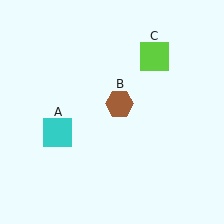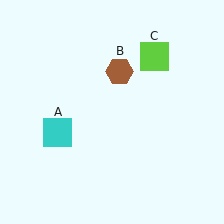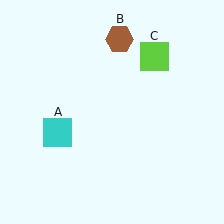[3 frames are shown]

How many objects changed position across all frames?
1 object changed position: brown hexagon (object B).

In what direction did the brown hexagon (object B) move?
The brown hexagon (object B) moved up.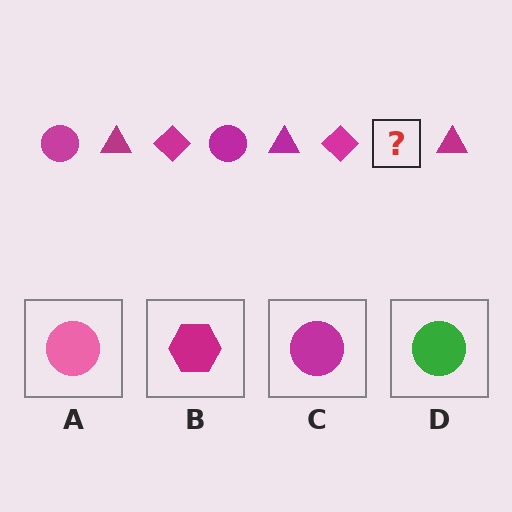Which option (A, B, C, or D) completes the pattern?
C.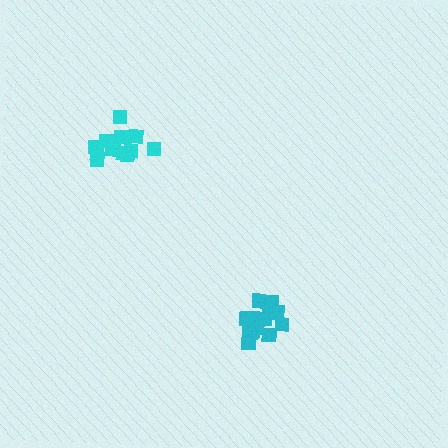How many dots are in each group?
Group 1: 18 dots, Group 2: 14 dots (32 total).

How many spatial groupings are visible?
There are 2 spatial groupings.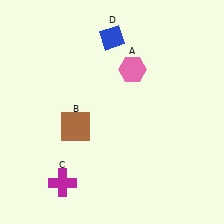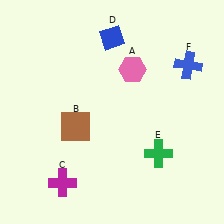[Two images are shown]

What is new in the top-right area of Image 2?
A blue cross (F) was added in the top-right area of Image 2.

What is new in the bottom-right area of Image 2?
A green cross (E) was added in the bottom-right area of Image 2.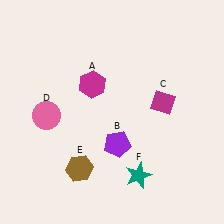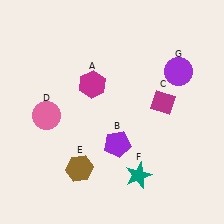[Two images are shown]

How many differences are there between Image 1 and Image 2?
There is 1 difference between the two images.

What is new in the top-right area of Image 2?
A purple circle (G) was added in the top-right area of Image 2.